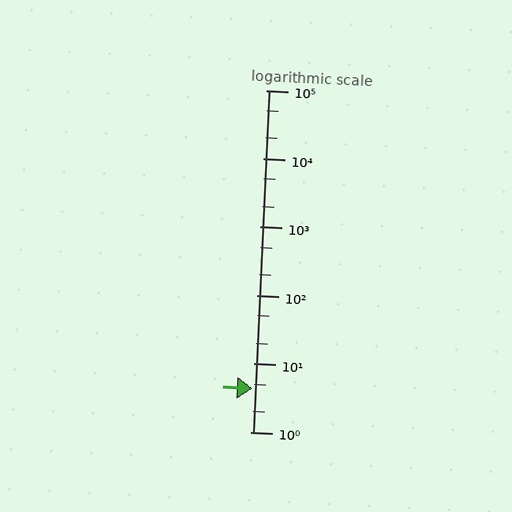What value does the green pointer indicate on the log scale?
The pointer indicates approximately 4.3.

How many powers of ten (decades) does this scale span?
The scale spans 5 decades, from 1 to 100000.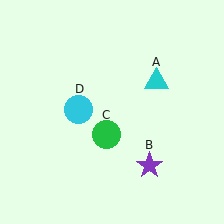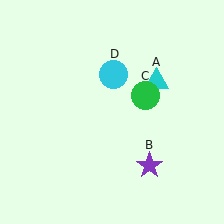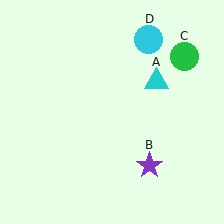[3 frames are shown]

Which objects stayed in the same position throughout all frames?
Cyan triangle (object A) and purple star (object B) remained stationary.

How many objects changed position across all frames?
2 objects changed position: green circle (object C), cyan circle (object D).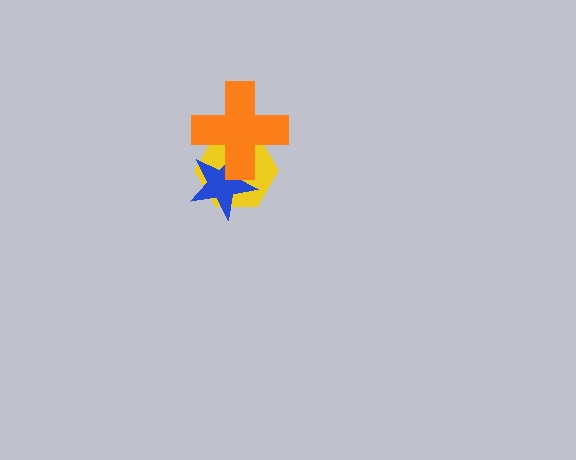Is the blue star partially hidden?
Yes, it is partially covered by another shape.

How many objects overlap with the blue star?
2 objects overlap with the blue star.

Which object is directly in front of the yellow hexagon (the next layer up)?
The blue star is directly in front of the yellow hexagon.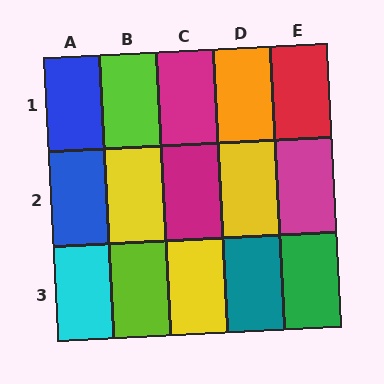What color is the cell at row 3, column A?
Cyan.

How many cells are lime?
2 cells are lime.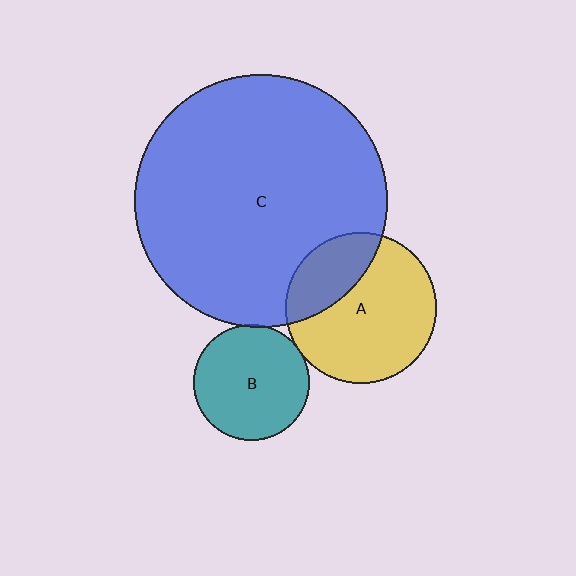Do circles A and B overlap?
Yes.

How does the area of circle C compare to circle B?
Approximately 4.8 times.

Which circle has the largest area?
Circle C (blue).